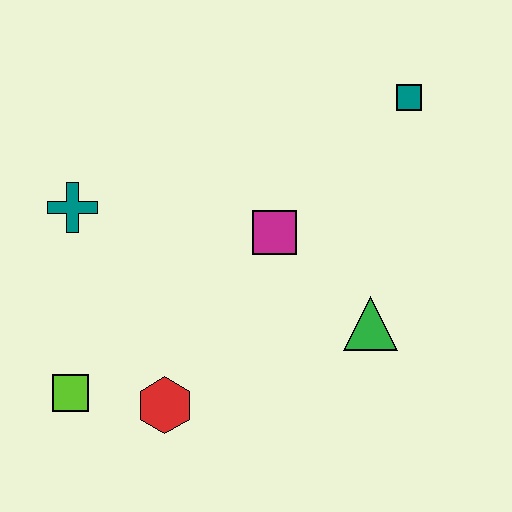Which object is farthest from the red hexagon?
The teal square is farthest from the red hexagon.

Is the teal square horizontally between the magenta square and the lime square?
No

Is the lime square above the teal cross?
No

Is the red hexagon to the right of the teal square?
No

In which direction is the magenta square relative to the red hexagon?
The magenta square is above the red hexagon.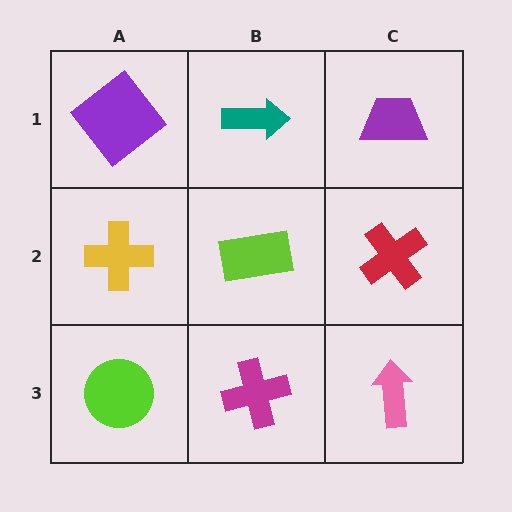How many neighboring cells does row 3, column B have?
3.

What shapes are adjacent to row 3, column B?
A lime rectangle (row 2, column B), a lime circle (row 3, column A), a pink arrow (row 3, column C).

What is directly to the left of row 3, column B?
A lime circle.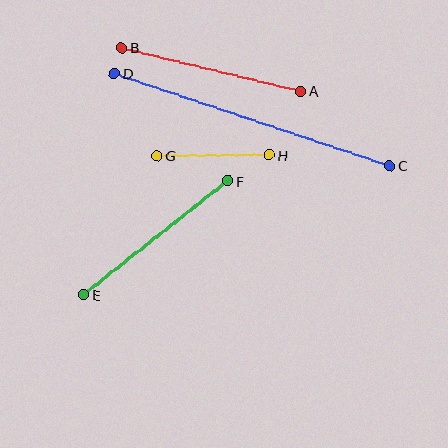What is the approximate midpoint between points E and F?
The midpoint is at approximately (156, 238) pixels.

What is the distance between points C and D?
The distance is approximately 290 pixels.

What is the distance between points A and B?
The distance is approximately 184 pixels.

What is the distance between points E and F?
The distance is approximately 183 pixels.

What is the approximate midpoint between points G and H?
The midpoint is at approximately (213, 155) pixels.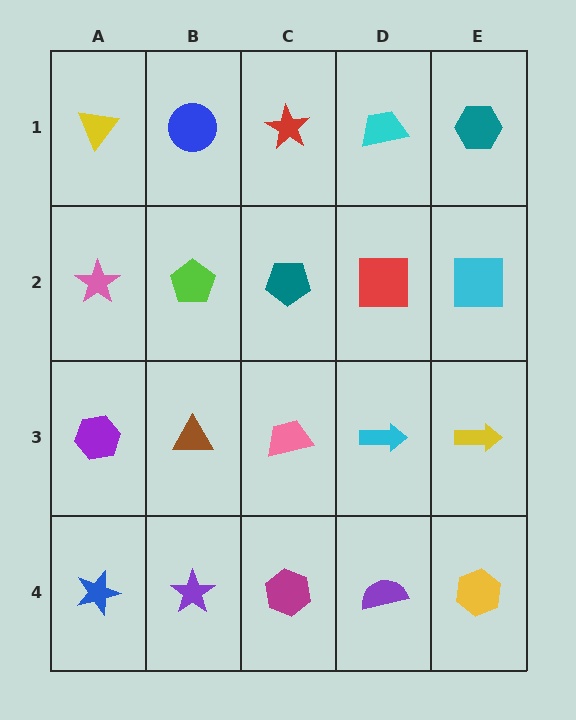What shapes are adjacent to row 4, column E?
A yellow arrow (row 3, column E), a purple semicircle (row 4, column D).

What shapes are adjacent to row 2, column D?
A cyan trapezoid (row 1, column D), a cyan arrow (row 3, column D), a teal pentagon (row 2, column C), a cyan square (row 2, column E).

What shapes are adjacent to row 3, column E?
A cyan square (row 2, column E), a yellow hexagon (row 4, column E), a cyan arrow (row 3, column D).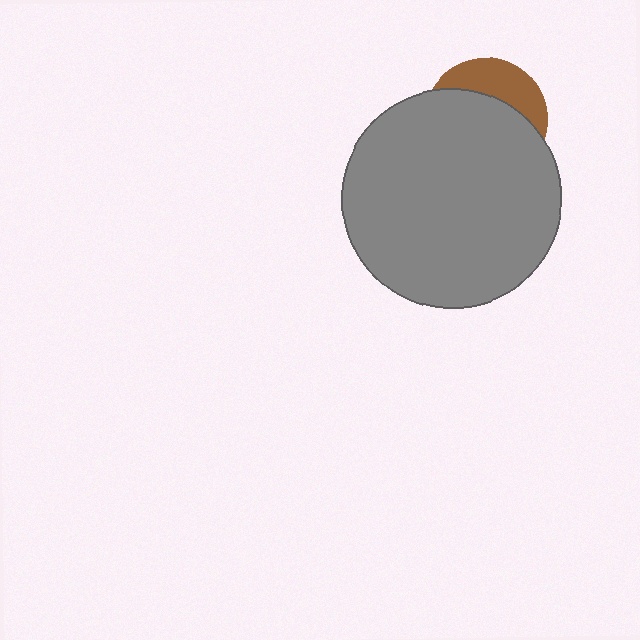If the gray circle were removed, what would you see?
You would see the complete brown circle.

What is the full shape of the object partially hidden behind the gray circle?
The partially hidden object is a brown circle.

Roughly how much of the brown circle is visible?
A small part of it is visible (roughly 31%).